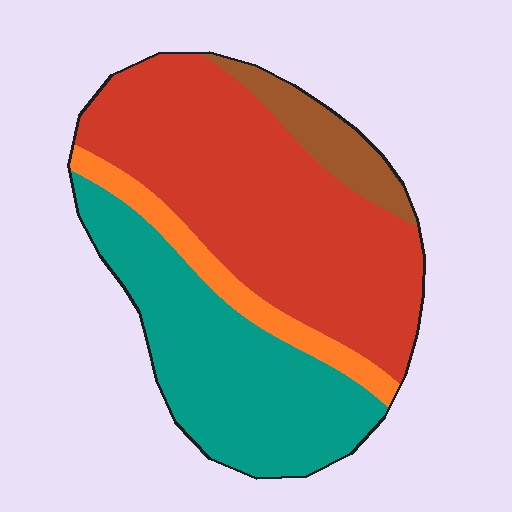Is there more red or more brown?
Red.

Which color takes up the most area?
Red, at roughly 50%.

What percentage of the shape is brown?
Brown covers roughly 10% of the shape.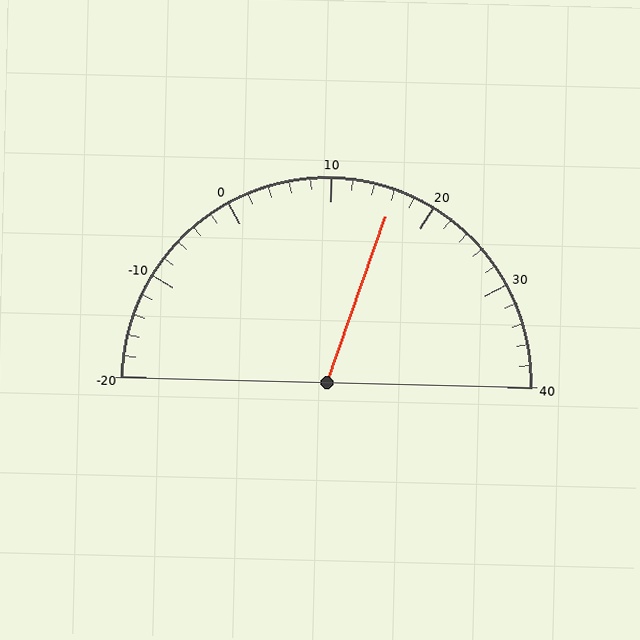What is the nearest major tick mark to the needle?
The nearest major tick mark is 20.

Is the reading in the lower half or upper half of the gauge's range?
The reading is in the upper half of the range (-20 to 40).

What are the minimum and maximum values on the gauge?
The gauge ranges from -20 to 40.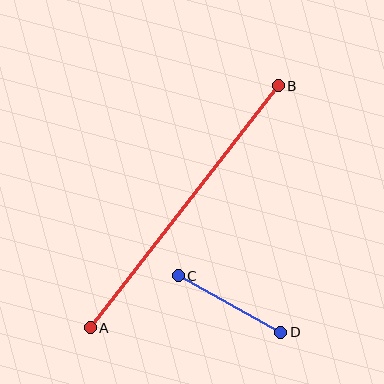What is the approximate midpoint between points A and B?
The midpoint is at approximately (184, 207) pixels.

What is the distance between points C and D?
The distance is approximately 117 pixels.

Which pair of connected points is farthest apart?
Points A and B are farthest apart.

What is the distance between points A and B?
The distance is approximately 306 pixels.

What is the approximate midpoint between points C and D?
The midpoint is at approximately (229, 304) pixels.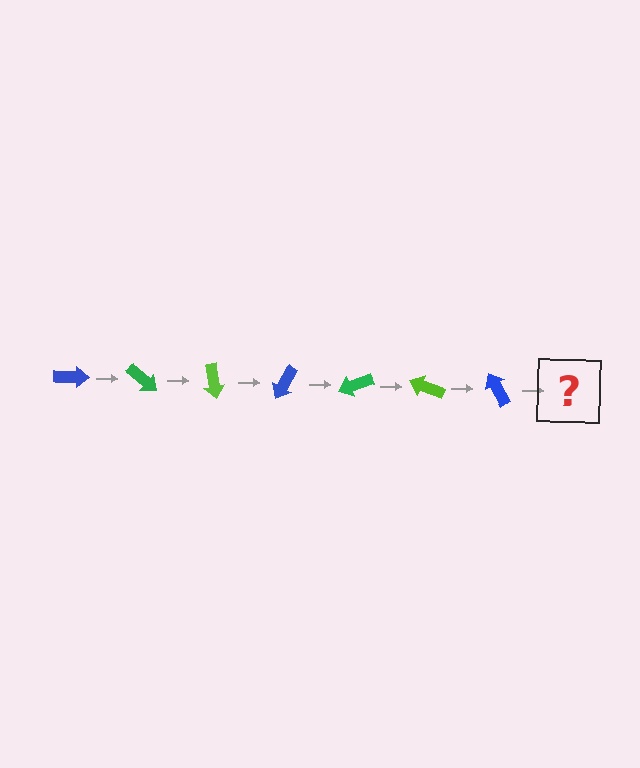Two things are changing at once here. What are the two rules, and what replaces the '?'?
The two rules are that it rotates 40 degrees each step and the color cycles through blue, green, and lime. The '?' should be a green arrow, rotated 280 degrees from the start.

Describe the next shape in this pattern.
It should be a green arrow, rotated 280 degrees from the start.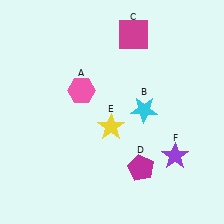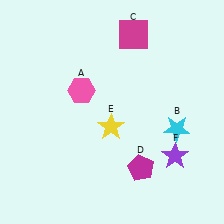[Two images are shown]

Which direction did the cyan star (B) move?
The cyan star (B) moved right.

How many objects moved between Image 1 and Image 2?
1 object moved between the two images.